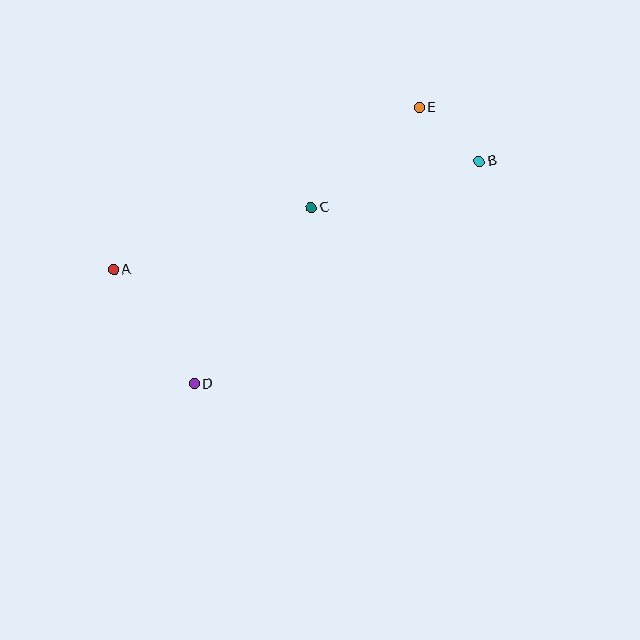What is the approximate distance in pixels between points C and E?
The distance between C and E is approximately 147 pixels.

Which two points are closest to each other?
Points B and E are closest to each other.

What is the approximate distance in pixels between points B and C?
The distance between B and C is approximately 174 pixels.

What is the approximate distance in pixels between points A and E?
The distance between A and E is approximately 346 pixels.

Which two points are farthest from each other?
Points A and B are farthest from each other.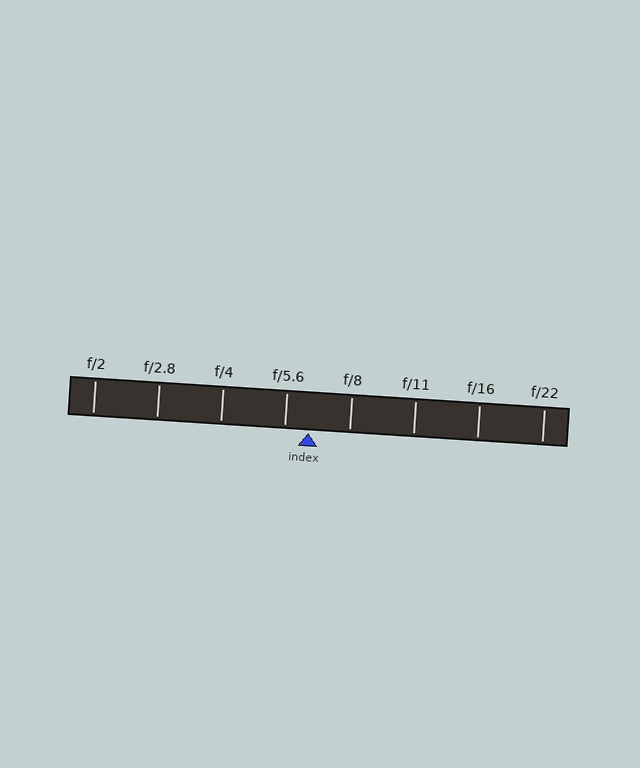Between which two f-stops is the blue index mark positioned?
The index mark is between f/5.6 and f/8.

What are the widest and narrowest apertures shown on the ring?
The widest aperture shown is f/2 and the narrowest is f/22.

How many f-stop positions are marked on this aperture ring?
There are 8 f-stop positions marked.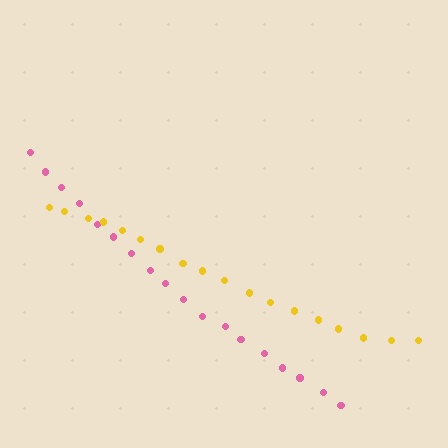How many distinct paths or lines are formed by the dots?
There are 2 distinct paths.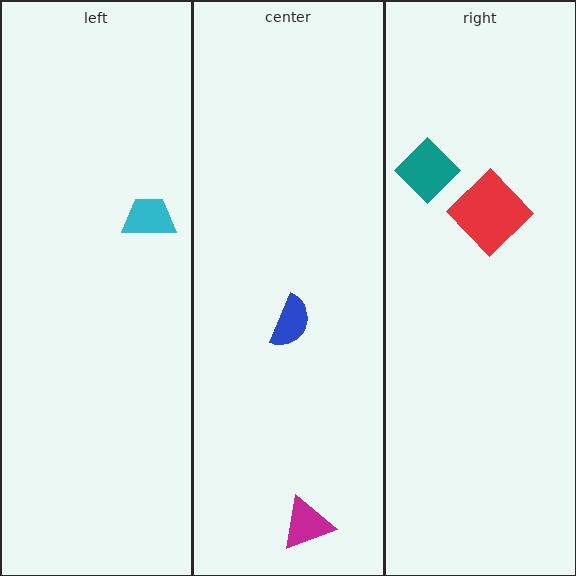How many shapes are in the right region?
2.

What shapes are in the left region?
The cyan trapezoid.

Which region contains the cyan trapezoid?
The left region.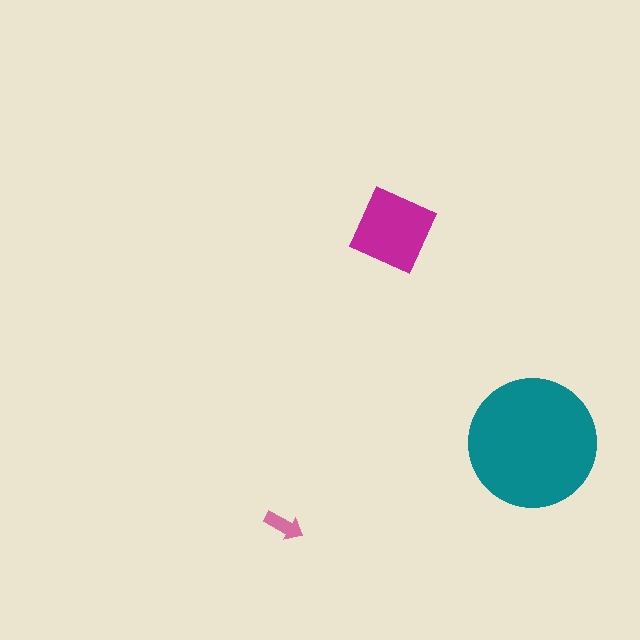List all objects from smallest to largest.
The pink arrow, the magenta square, the teal circle.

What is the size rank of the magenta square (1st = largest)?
2nd.